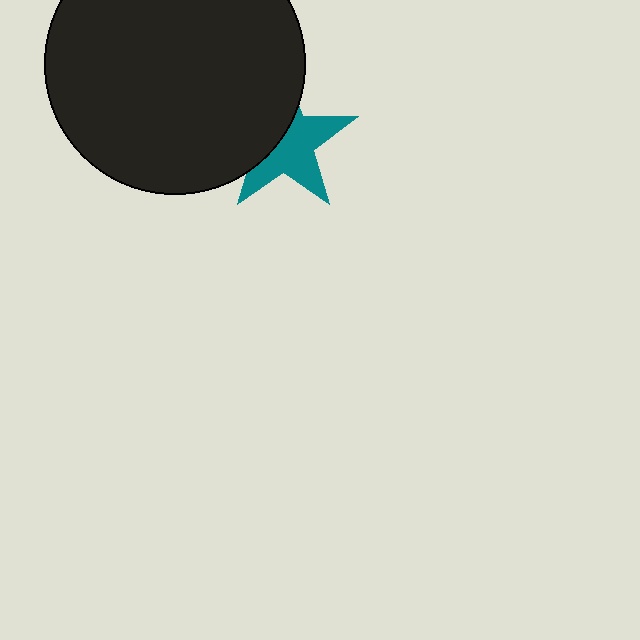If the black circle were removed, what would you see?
You would see the complete teal star.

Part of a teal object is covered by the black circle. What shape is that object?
It is a star.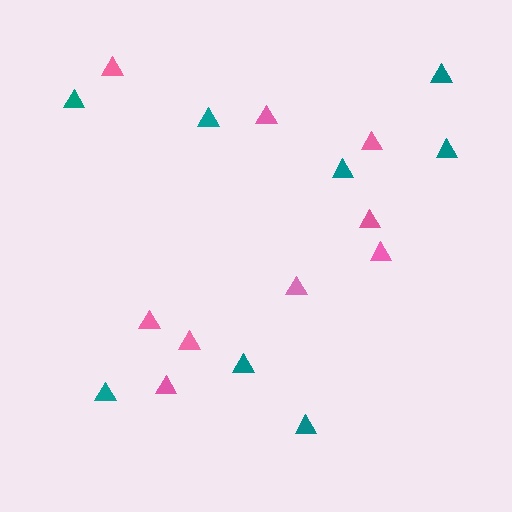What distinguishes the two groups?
There are 2 groups: one group of pink triangles (9) and one group of teal triangles (8).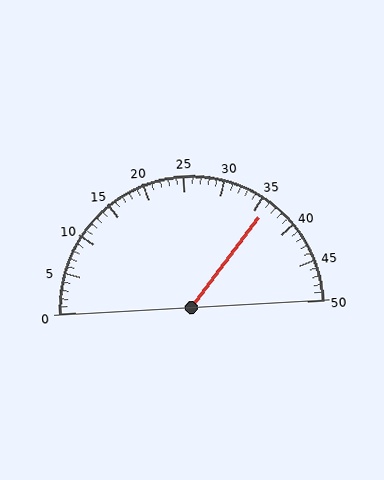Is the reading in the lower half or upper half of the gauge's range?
The reading is in the upper half of the range (0 to 50).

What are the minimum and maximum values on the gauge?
The gauge ranges from 0 to 50.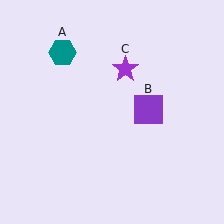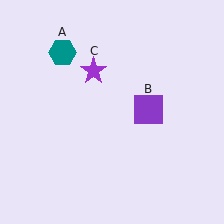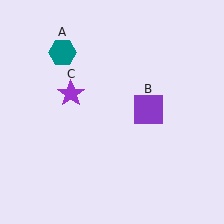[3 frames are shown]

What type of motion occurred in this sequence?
The purple star (object C) rotated counterclockwise around the center of the scene.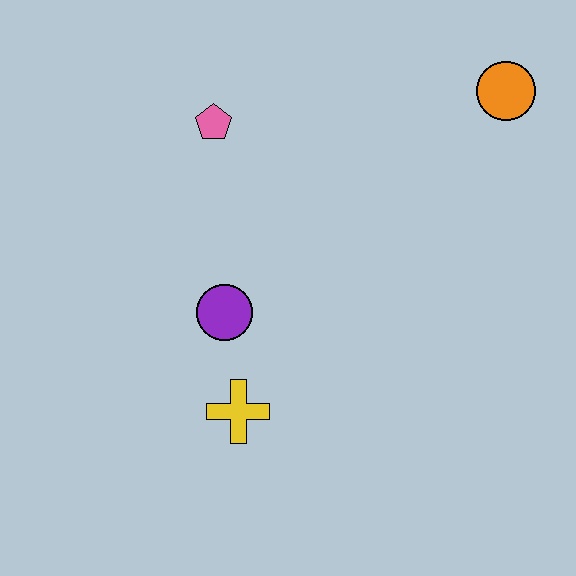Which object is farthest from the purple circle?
The orange circle is farthest from the purple circle.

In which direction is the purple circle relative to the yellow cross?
The purple circle is above the yellow cross.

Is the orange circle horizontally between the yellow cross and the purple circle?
No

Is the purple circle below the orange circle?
Yes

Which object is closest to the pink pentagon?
The purple circle is closest to the pink pentagon.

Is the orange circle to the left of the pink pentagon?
No